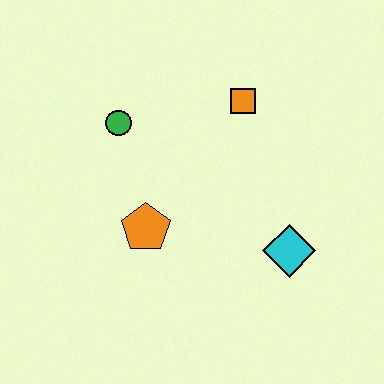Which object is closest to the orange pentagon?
The green circle is closest to the orange pentagon.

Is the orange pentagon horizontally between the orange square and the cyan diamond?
No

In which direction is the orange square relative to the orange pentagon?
The orange square is above the orange pentagon.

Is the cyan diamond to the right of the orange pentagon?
Yes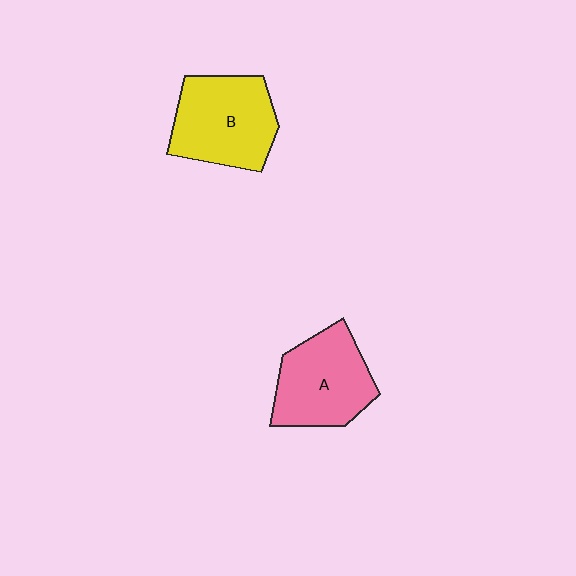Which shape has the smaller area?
Shape A (pink).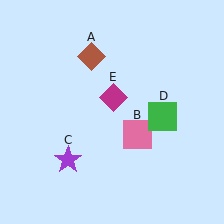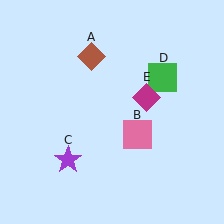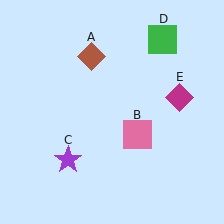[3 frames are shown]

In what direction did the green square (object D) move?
The green square (object D) moved up.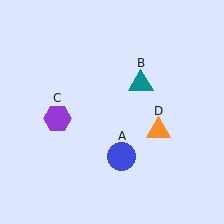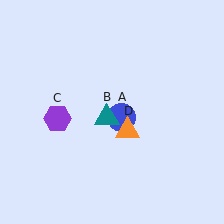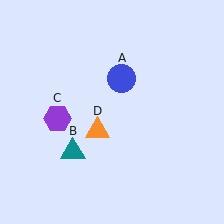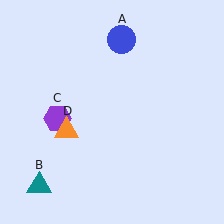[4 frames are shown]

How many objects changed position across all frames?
3 objects changed position: blue circle (object A), teal triangle (object B), orange triangle (object D).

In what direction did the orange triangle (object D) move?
The orange triangle (object D) moved left.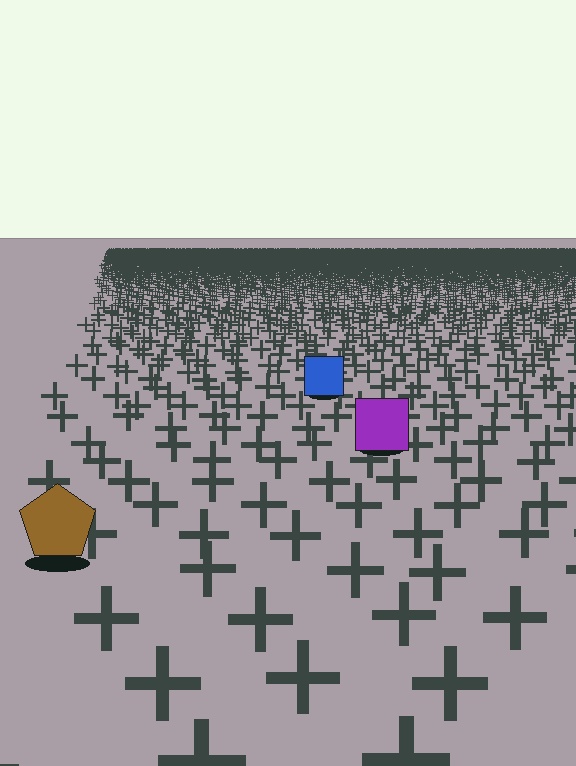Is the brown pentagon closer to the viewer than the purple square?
Yes. The brown pentagon is closer — you can tell from the texture gradient: the ground texture is coarser near it.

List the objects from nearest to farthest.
From nearest to farthest: the brown pentagon, the purple square, the blue square.